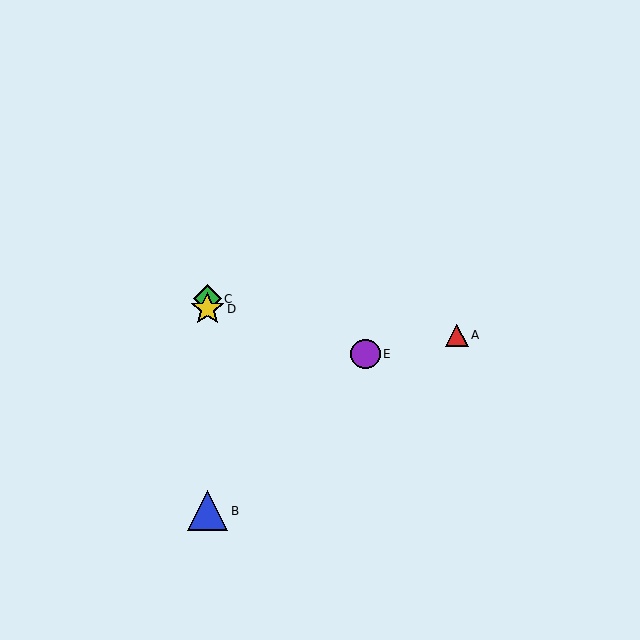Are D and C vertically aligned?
Yes, both are at x≈207.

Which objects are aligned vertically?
Objects B, C, D are aligned vertically.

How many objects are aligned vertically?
3 objects (B, C, D) are aligned vertically.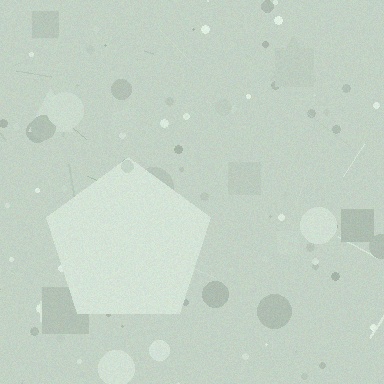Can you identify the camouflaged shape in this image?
The camouflaged shape is a pentagon.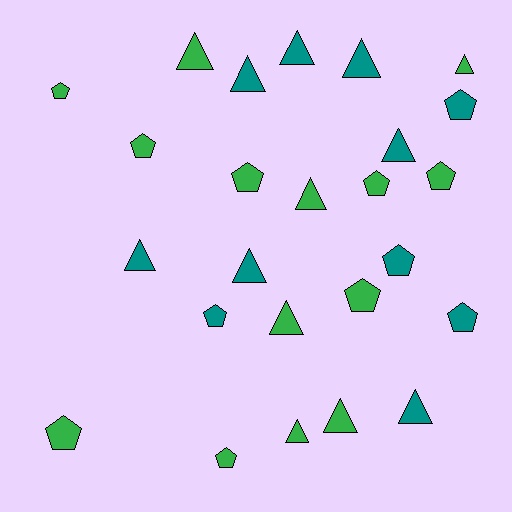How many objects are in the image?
There are 25 objects.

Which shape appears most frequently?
Triangle, with 13 objects.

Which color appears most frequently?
Green, with 14 objects.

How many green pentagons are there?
There are 8 green pentagons.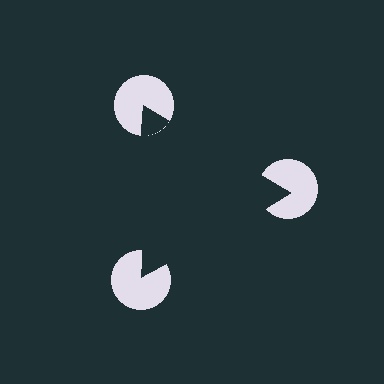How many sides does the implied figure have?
3 sides.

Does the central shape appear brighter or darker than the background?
It typically appears slightly darker than the background, even though no actual brightness change is drawn.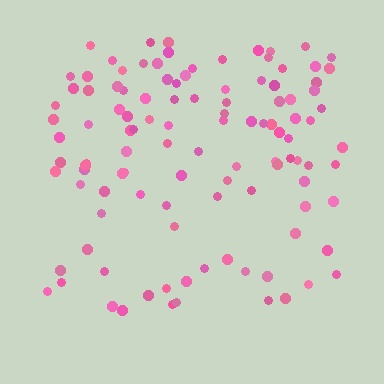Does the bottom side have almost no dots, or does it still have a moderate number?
Still a moderate number, just noticeably fewer than the top.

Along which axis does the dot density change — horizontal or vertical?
Vertical.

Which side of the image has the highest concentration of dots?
The top.